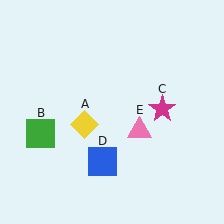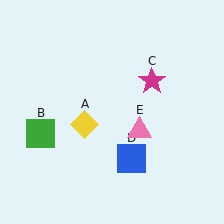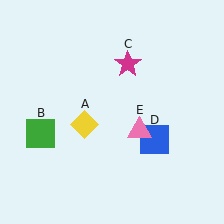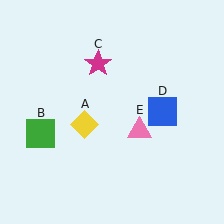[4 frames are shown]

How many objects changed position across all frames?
2 objects changed position: magenta star (object C), blue square (object D).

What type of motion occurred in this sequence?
The magenta star (object C), blue square (object D) rotated counterclockwise around the center of the scene.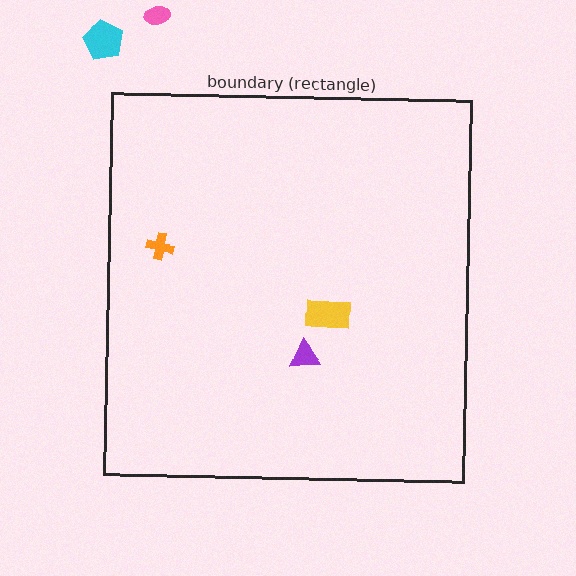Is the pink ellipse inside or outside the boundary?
Outside.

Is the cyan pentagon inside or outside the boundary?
Outside.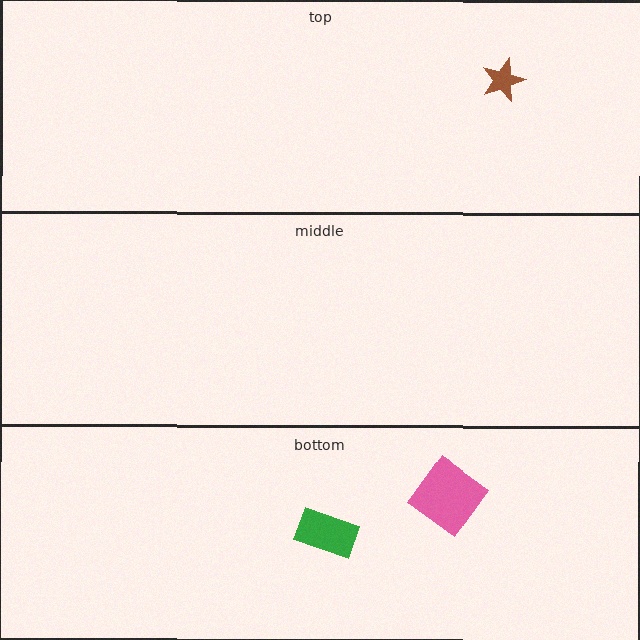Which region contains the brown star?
The top region.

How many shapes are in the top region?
1.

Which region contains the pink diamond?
The bottom region.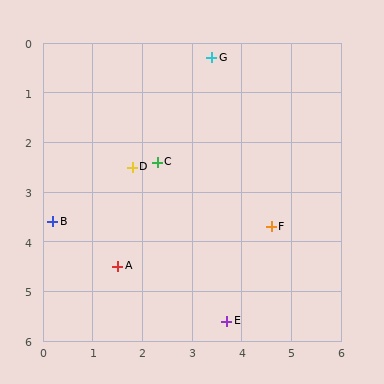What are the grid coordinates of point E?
Point E is at approximately (3.7, 5.6).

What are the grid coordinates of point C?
Point C is at approximately (2.3, 2.4).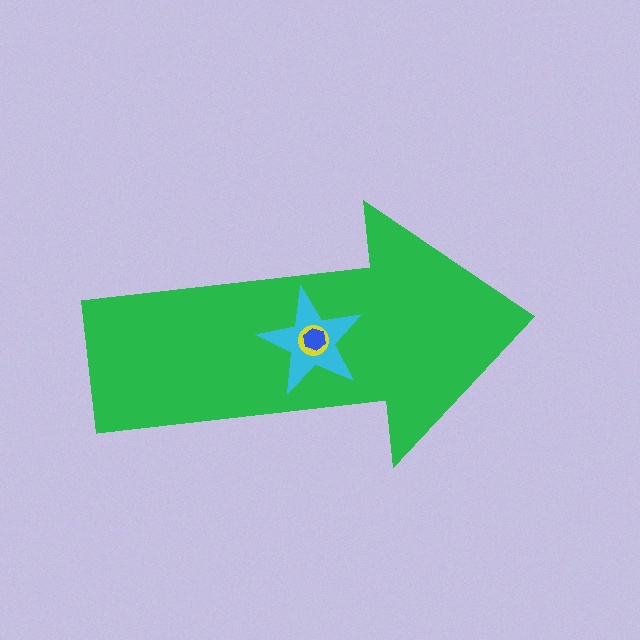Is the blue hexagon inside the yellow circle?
Yes.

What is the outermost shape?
The green arrow.